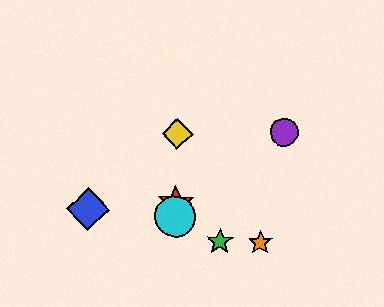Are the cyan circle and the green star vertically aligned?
No, the cyan circle is at x≈175 and the green star is at x≈220.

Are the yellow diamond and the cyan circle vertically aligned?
Yes, both are at x≈178.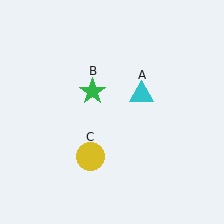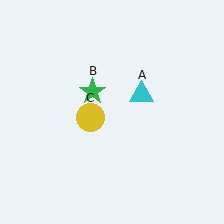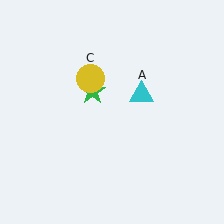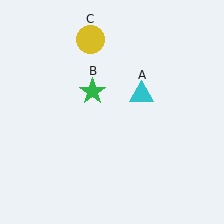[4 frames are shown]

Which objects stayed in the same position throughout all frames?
Cyan triangle (object A) and green star (object B) remained stationary.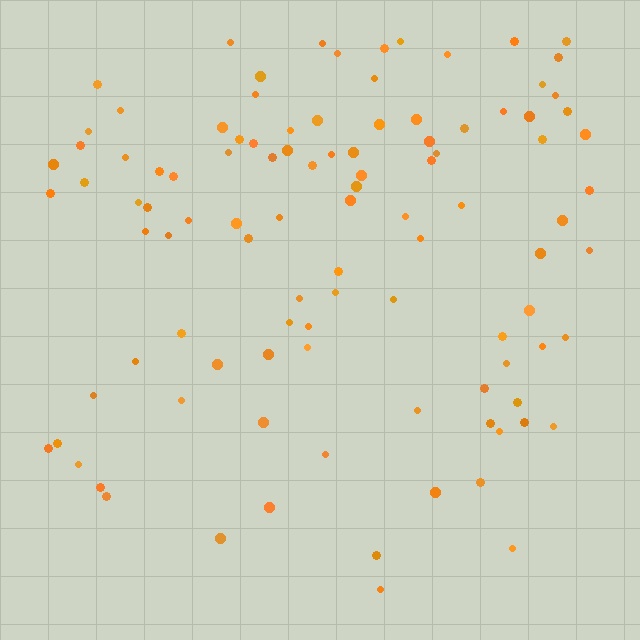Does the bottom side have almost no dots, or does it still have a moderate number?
Still a moderate number, just noticeably fewer than the top.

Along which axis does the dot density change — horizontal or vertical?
Vertical.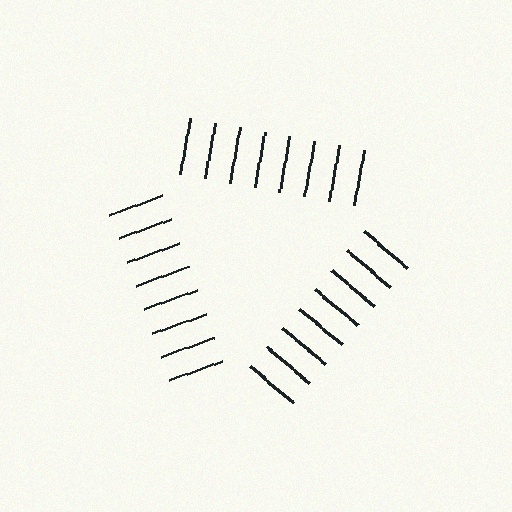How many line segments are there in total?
24 — 8 along each of the 3 edges.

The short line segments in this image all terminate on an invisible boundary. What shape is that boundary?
An illusory triangle — the line segments terminate on its edges but no continuous stroke is drawn.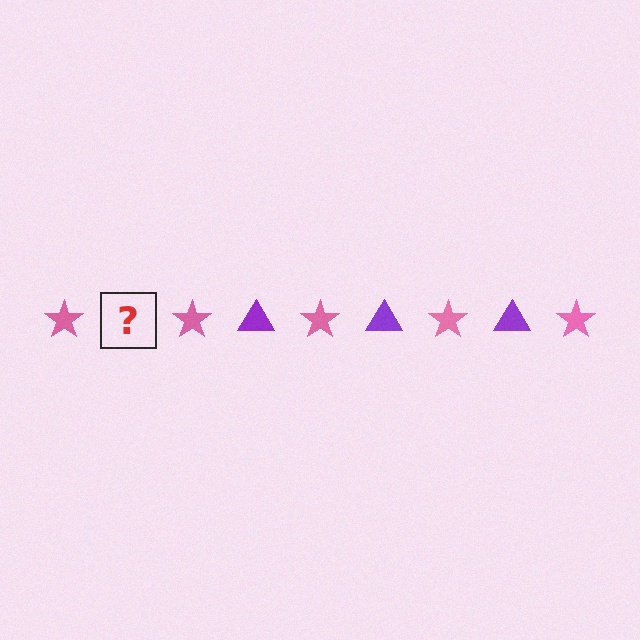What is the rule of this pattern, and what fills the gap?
The rule is that the pattern alternates between pink star and purple triangle. The gap should be filled with a purple triangle.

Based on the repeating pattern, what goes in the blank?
The blank should be a purple triangle.